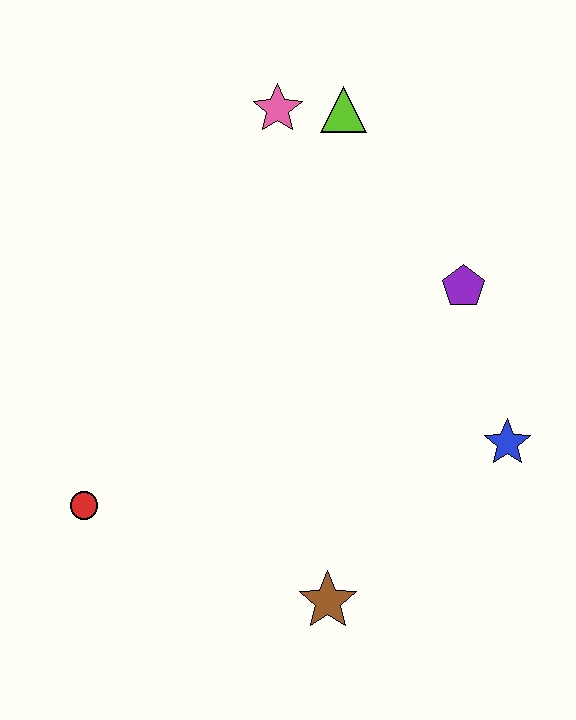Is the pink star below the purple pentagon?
No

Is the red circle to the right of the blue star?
No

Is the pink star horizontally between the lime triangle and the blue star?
No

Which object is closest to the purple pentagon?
The blue star is closest to the purple pentagon.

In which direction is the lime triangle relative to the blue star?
The lime triangle is above the blue star.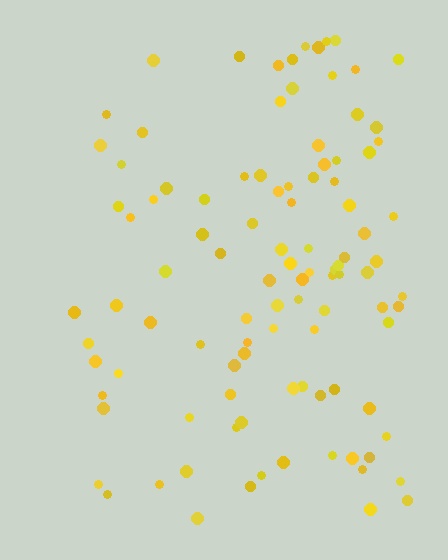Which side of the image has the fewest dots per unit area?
The left.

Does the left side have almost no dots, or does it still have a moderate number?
Still a moderate number, just noticeably fewer than the right.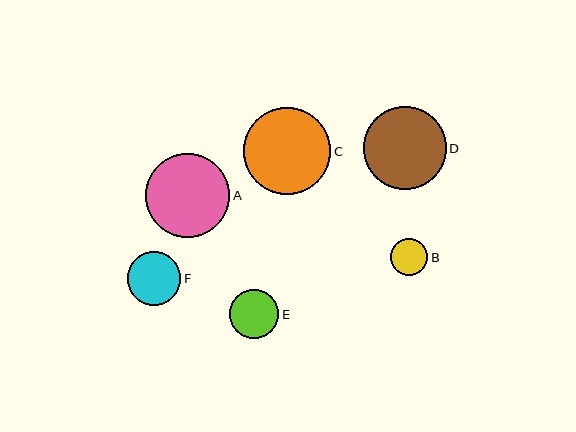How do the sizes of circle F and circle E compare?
Circle F and circle E are approximately the same size.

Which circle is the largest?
Circle C is the largest with a size of approximately 87 pixels.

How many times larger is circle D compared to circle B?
Circle D is approximately 2.2 times the size of circle B.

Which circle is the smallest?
Circle B is the smallest with a size of approximately 37 pixels.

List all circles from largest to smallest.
From largest to smallest: C, A, D, F, E, B.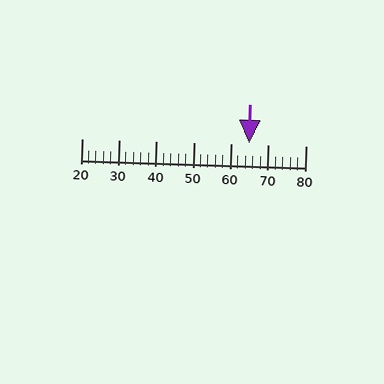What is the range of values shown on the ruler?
The ruler shows values from 20 to 80.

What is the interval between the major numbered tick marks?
The major tick marks are spaced 10 units apart.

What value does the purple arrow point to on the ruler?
The purple arrow points to approximately 65.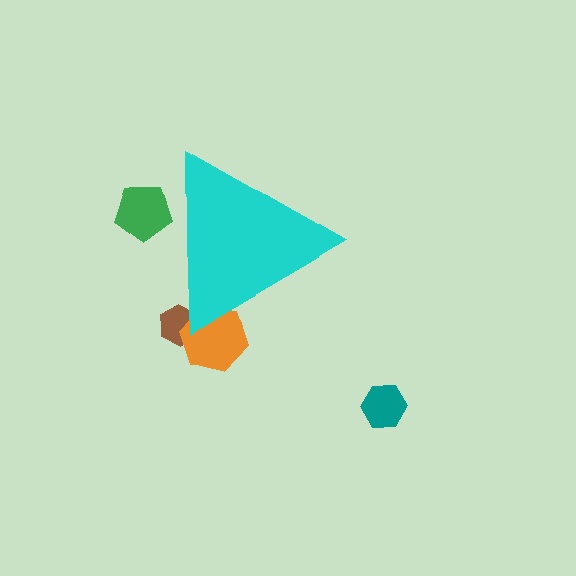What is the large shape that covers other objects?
A cyan triangle.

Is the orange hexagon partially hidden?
Yes, the orange hexagon is partially hidden behind the cyan triangle.